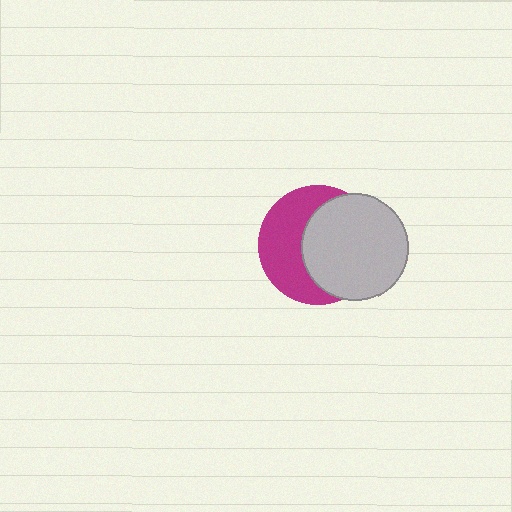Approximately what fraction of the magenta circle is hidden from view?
Roughly 53% of the magenta circle is hidden behind the light gray circle.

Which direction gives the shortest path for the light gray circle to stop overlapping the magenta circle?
Moving right gives the shortest separation.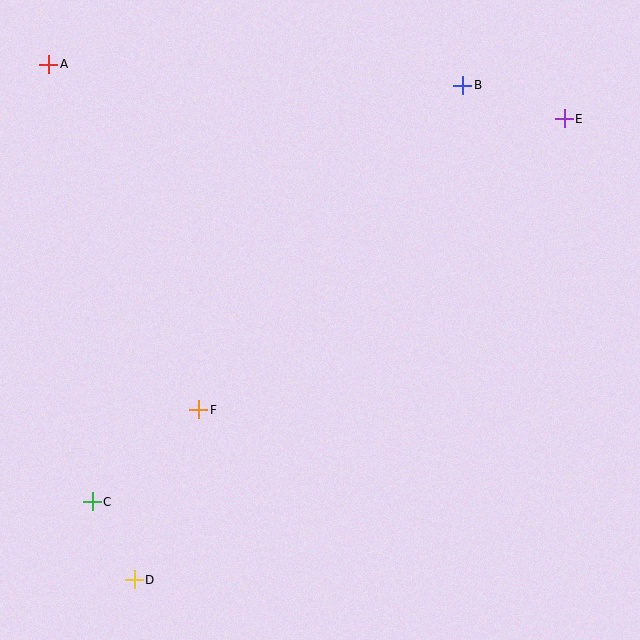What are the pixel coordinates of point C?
Point C is at (92, 502).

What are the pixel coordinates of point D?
Point D is at (134, 580).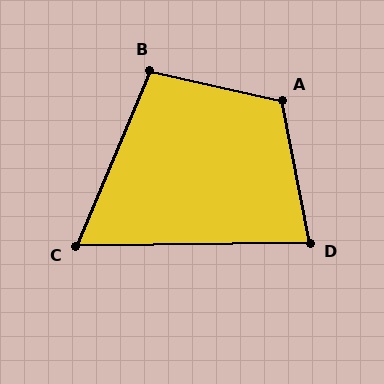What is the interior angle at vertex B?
Approximately 100 degrees (obtuse).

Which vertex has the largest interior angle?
A, at approximately 114 degrees.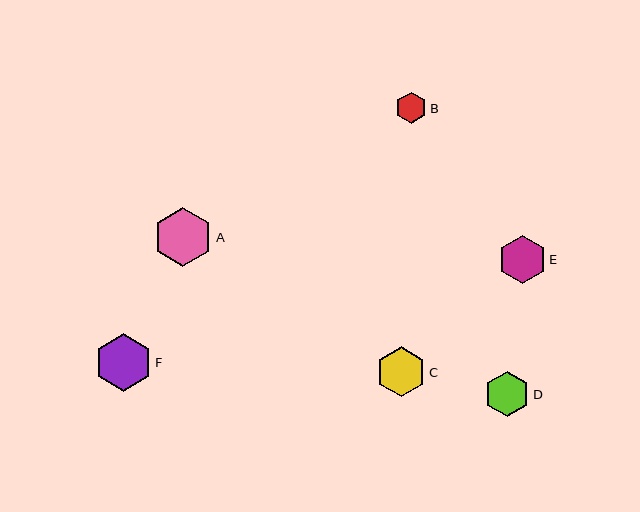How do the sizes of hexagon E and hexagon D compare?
Hexagon E and hexagon D are approximately the same size.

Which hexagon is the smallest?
Hexagon B is the smallest with a size of approximately 31 pixels.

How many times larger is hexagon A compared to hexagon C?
Hexagon A is approximately 1.2 times the size of hexagon C.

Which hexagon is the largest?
Hexagon A is the largest with a size of approximately 60 pixels.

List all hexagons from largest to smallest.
From largest to smallest: A, F, C, E, D, B.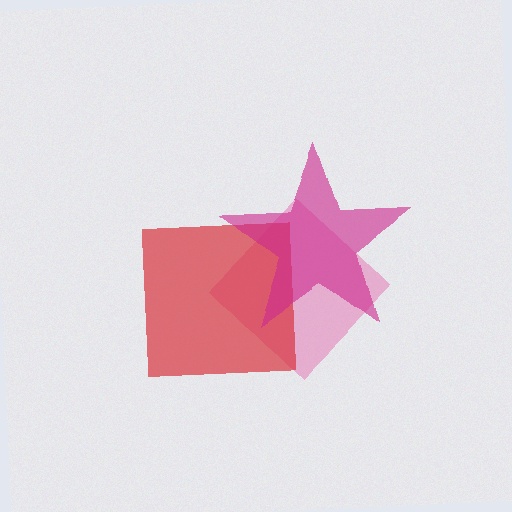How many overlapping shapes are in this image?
There are 3 overlapping shapes in the image.